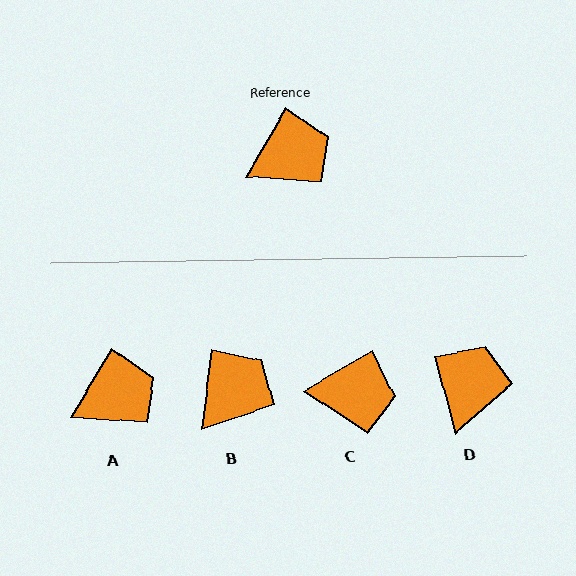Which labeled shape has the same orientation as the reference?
A.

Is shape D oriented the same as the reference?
No, it is off by about 46 degrees.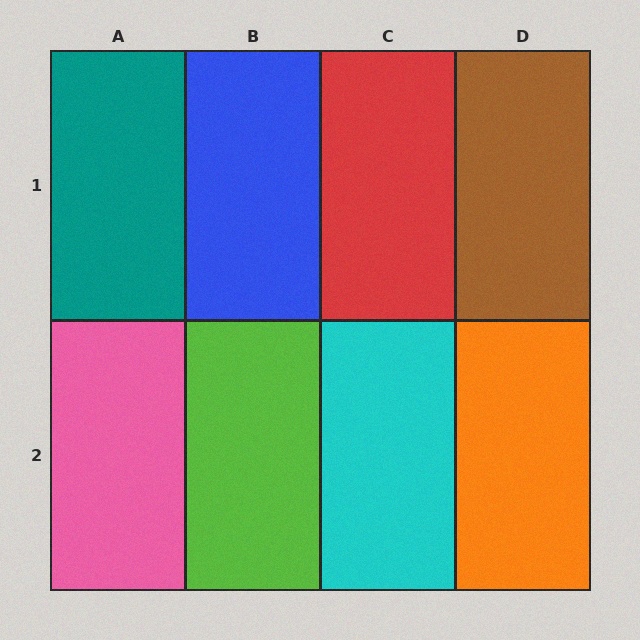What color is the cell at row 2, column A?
Pink.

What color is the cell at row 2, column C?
Cyan.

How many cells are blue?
1 cell is blue.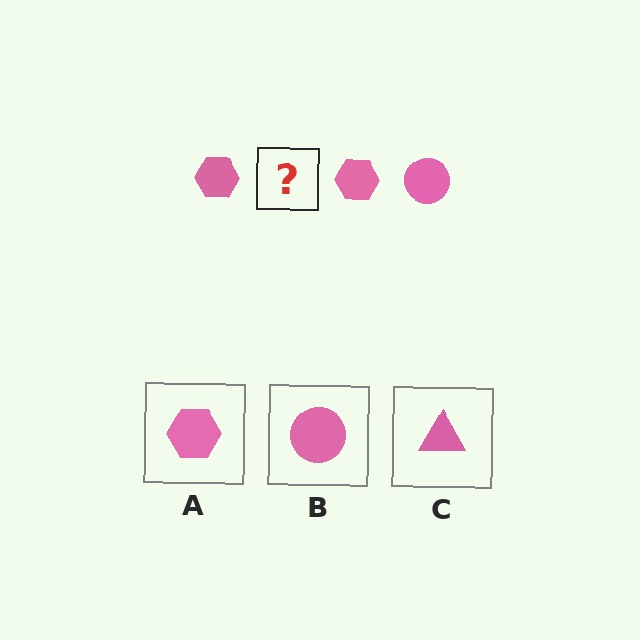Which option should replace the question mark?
Option B.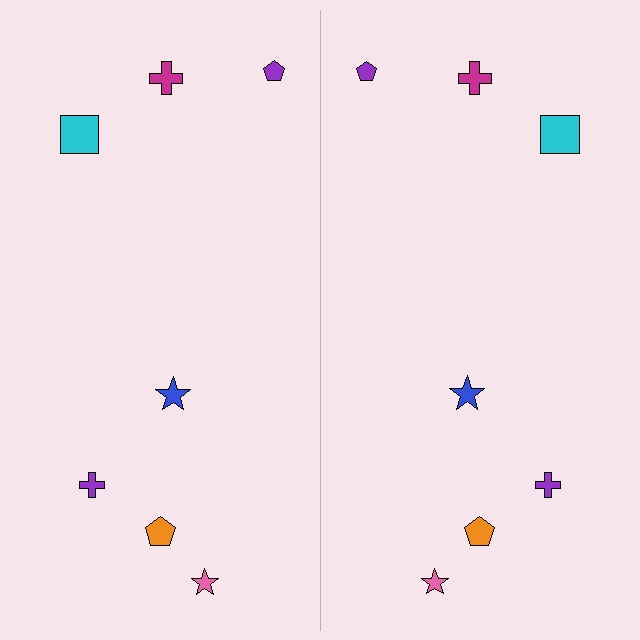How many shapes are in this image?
There are 14 shapes in this image.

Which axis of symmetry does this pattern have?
The pattern has a vertical axis of symmetry running through the center of the image.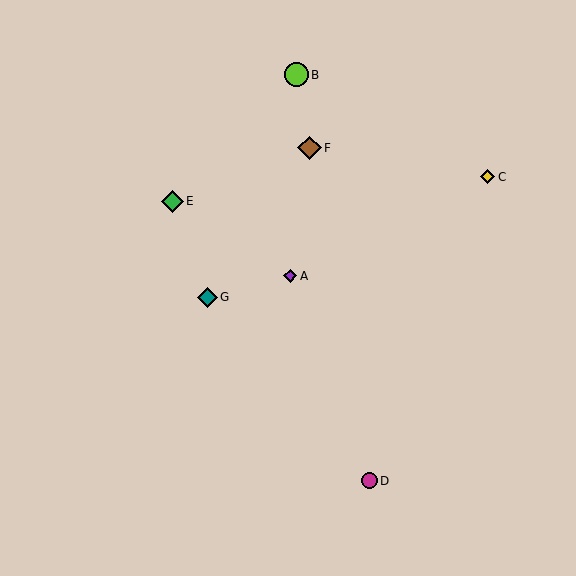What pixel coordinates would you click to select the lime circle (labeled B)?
Click at (296, 75) to select the lime circle B.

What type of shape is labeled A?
Shape A is a purple diamond.